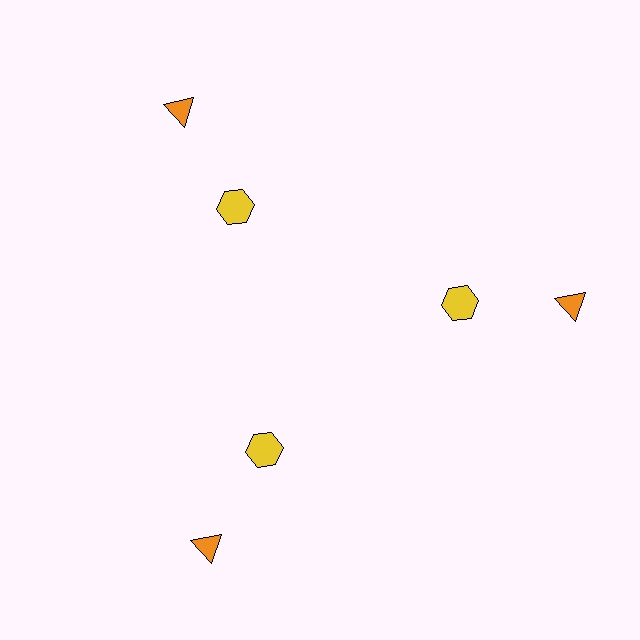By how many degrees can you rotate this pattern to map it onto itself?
The pattern maps onto itself every 120 degrees of rotation.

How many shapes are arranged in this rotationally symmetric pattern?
There are 6 shapes, arranged in 3 groups of 2.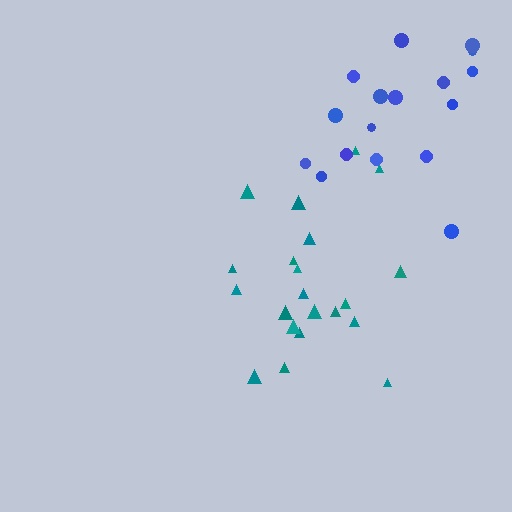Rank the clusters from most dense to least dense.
teal, blue.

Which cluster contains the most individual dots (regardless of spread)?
Teal (21).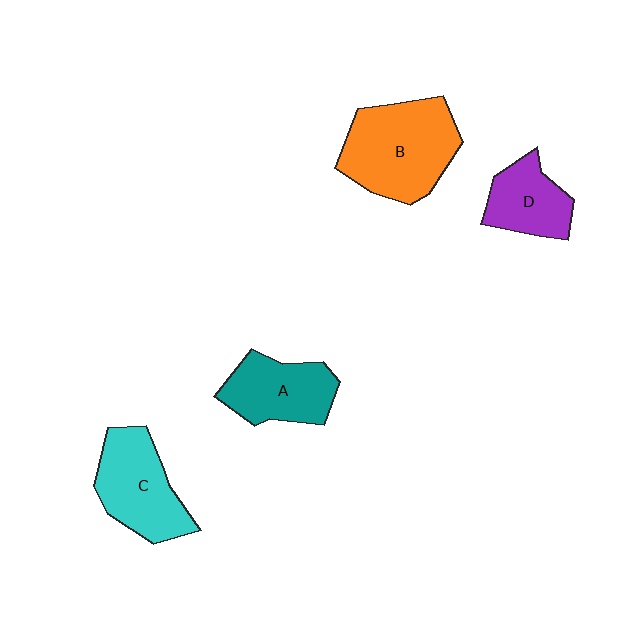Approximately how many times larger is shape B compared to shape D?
Approximately 1.8 times.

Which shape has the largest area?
Shape B (orange).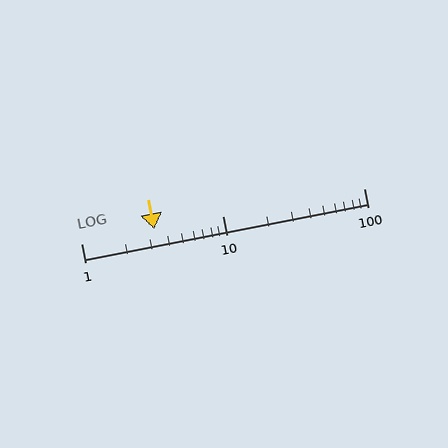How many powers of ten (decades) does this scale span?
The scale spans 2 decades, from 1 to 100.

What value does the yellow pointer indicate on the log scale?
The pointer indicates approximately 3.3.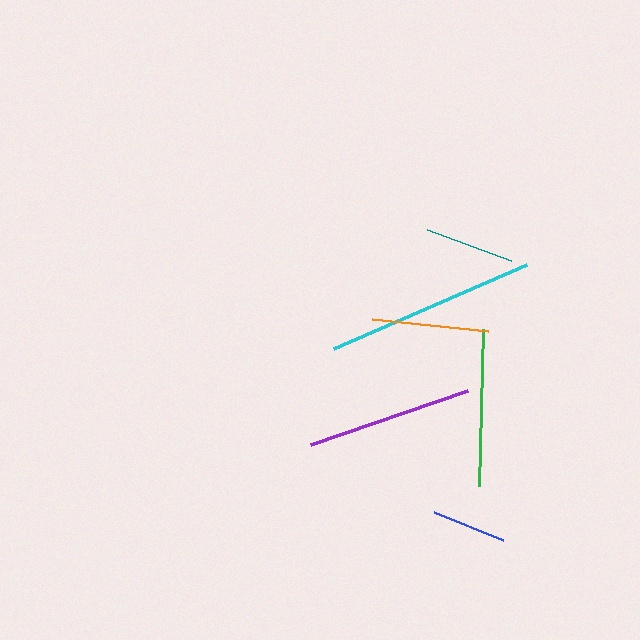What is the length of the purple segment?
The purple segment is approximately 166 pixels long.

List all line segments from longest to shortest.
From longest to shortest: cyan, purple, green, orange, teal, blue.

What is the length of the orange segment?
The orange segment is approximately 116 pixels long.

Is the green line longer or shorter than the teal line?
The green line is longer than the teal line.